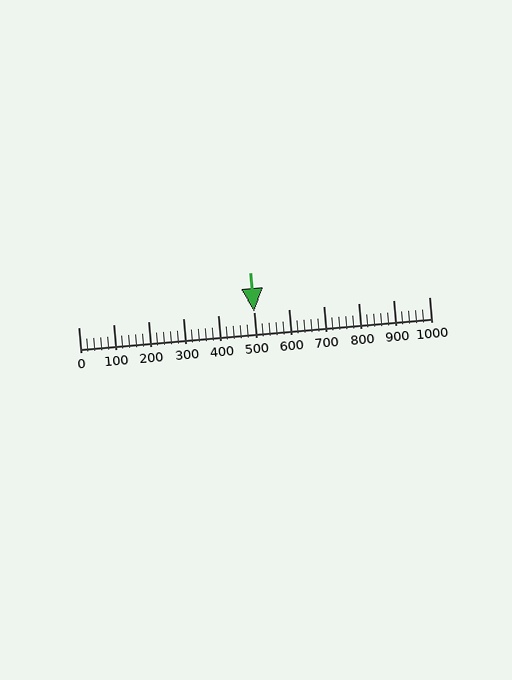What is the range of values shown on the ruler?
The ruler shows values from 0 to 1000.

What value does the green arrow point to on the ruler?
The green arrow points to approximately 500.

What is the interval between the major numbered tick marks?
The major tick marks are spaced 100 units apart.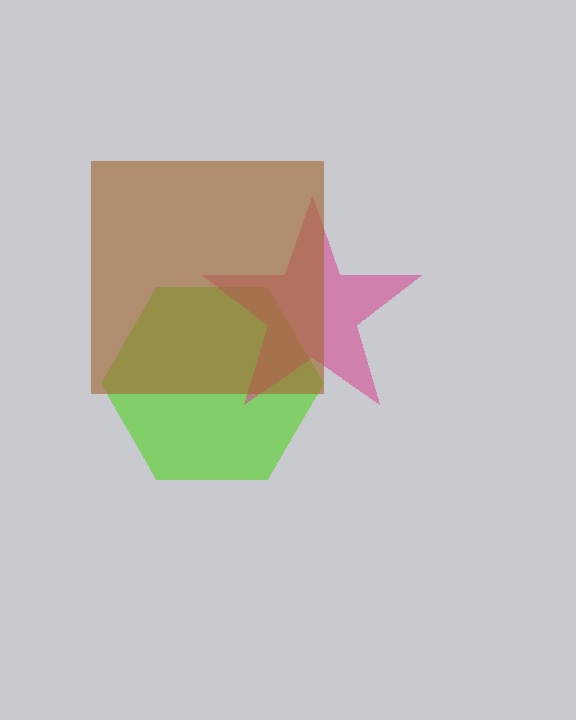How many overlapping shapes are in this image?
There are 3 overlapping shapes in the image.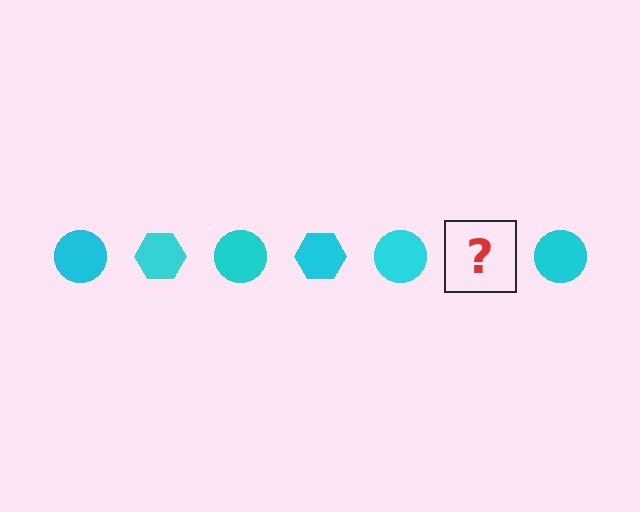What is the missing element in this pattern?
The missing element is a cyan hexagon.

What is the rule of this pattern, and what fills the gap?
The rule is that the pattern cycles through circle, hexagon shapes in cyan. The gap should be filled with a cyan hexagon.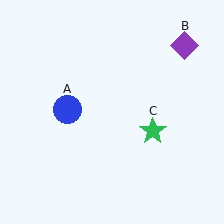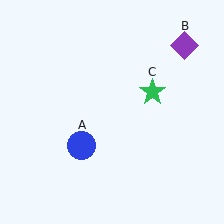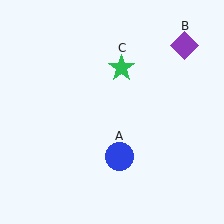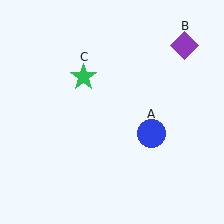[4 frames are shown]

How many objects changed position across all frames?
2 objects changed position: blue circle (object A), green star (object C).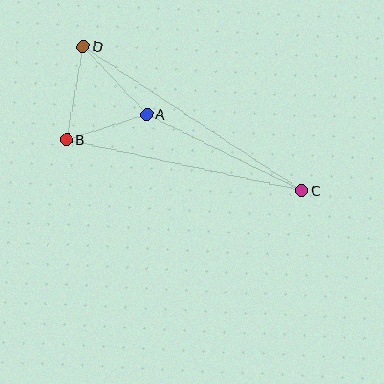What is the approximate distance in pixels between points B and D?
The distance between B and D is approximately 95 pixels.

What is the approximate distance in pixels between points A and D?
The distance between A and D is approximately 93 pixels.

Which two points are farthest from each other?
Points C and D are farthest from each other.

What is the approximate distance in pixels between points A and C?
The distance between A and C is approximately 173 pixels.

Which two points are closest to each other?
Points A and B are closest to each other.